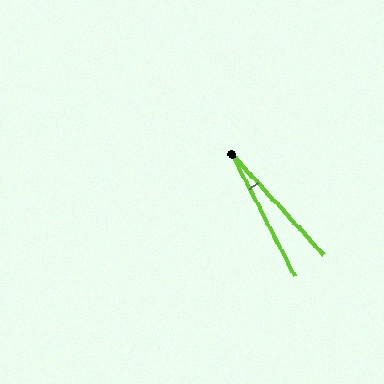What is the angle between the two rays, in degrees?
Approximately 15 degrees.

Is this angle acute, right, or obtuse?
It is acute.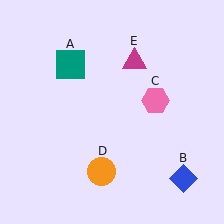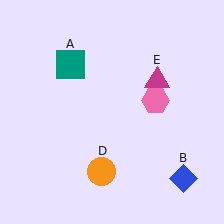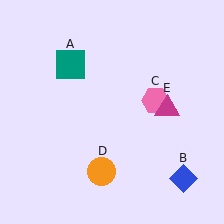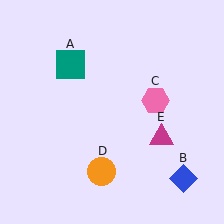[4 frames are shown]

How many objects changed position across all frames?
1 object changed position: magenta triangle (object E).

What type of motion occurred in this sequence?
The magenta triangle (object E) rotated clockwise around the center of the scene.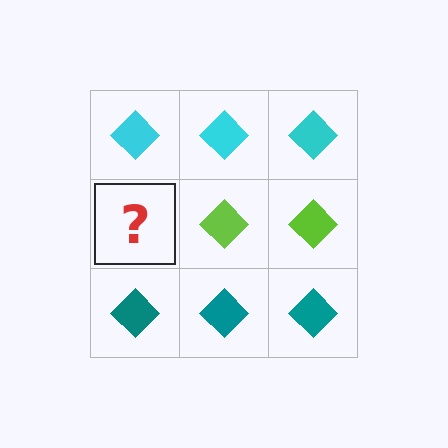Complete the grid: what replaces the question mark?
The question mark should be replaced with a lime diamond.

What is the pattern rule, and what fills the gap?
The rule is that each row has a consistent color. The gap should be filled with a lime diamond.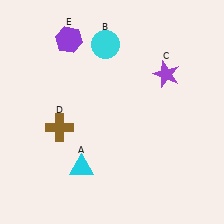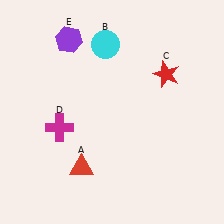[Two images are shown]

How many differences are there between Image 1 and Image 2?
There are 3 differences between the two images.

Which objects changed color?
A changed from cyan to red. C changed from purple to red. D changed from brown to magenta.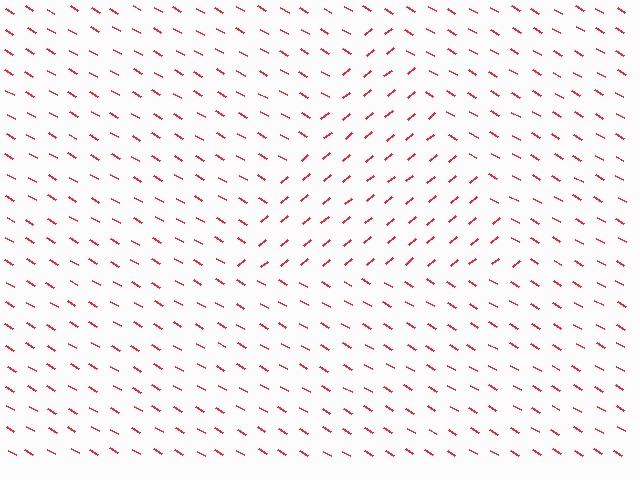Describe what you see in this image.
The image is filled with small red line segments. A triangle region in the image has lines oriented differently from the surrounding lines, creating a visible texture boundary.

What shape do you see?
I see a triangle.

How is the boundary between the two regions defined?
The boundary is defined purely by a change in line orientation (approximately 69 degrees difference). All lines are the same color and thickness.